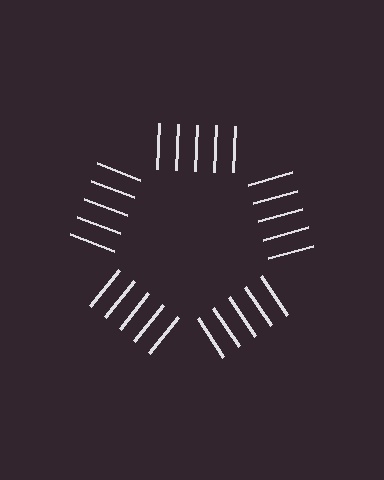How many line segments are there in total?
25 — 5 along each of the 5 edges.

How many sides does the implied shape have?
5 sides — the line-ends trace a pentagon.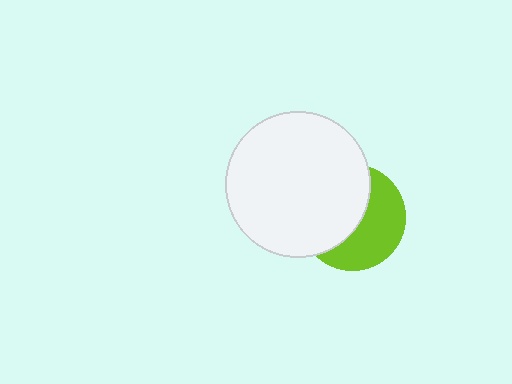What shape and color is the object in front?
The object in front is a white circle.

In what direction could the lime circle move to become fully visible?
The lime circle could move right. That would shift it out from behind the white circle entirely.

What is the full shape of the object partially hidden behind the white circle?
The partially hidden object is a lime circle.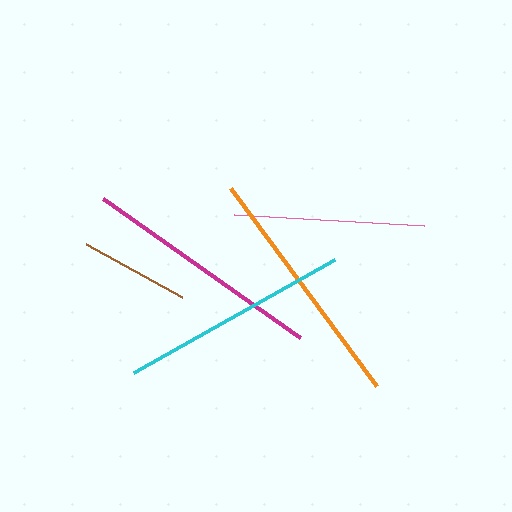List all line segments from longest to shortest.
From longest to shortest: orange, magenta, cyan, pink, brown.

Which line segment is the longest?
The orange line is the longest at approximately 246 pixels.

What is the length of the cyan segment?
The cyan segment is approximately 231 pixels long.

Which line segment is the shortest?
The brown line is the shortest at approximately 110 pixels.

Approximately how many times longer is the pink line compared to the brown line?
The pink line is approximately 1.7 times the length of the brown line.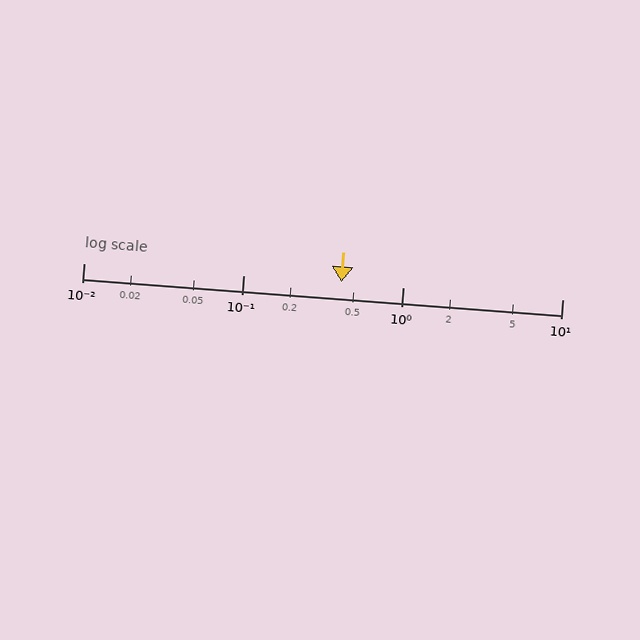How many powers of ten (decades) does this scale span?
The scale spans 3 decades, from 0.01 to 10.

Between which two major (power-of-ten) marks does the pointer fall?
The pointer is between 0.1 and 1.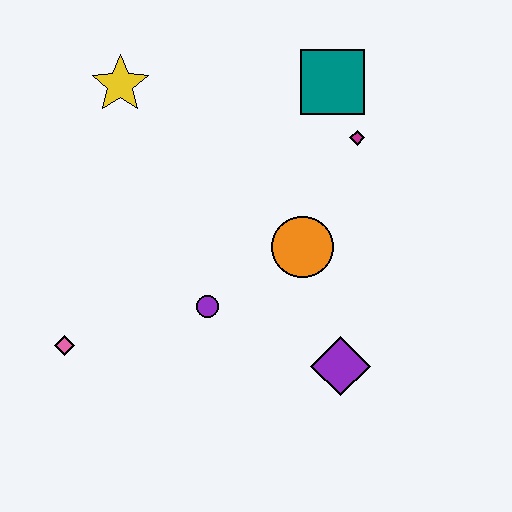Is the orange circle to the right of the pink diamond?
Yes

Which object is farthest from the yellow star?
The purple diamond is farthest from the yellow star.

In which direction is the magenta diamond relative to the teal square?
The magenta diamond is below the teal square.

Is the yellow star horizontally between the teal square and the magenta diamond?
No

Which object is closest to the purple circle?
The orange circle is closest to the purple circle.